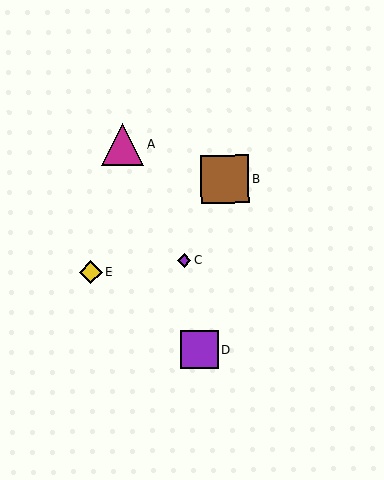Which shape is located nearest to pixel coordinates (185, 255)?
The purple diamond (labeled C) at (184, 261) is nearest to that location.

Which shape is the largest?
The brown square (labeled B) is the largest.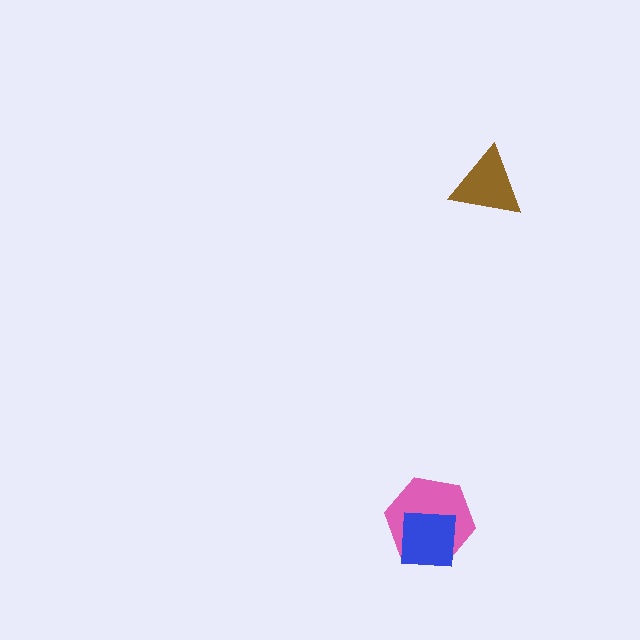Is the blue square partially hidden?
No, no other shape covers it.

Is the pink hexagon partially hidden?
Yes, it is partially covered by another shape.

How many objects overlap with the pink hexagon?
1 object overlaps with the pink hexagon.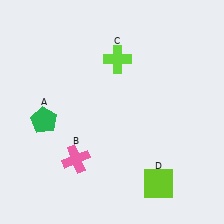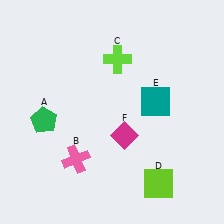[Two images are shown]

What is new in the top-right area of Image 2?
A teal square (E) was added in the top-right area of Image 2.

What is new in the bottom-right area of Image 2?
A magenta diamond (F) was added in the bottom-right area of Image 2.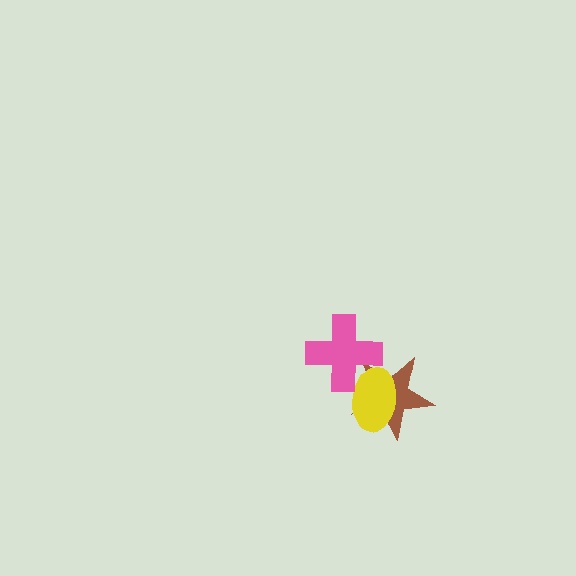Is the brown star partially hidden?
Yes, it is partially covered by another shape.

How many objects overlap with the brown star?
2 objects overlap with the brown star.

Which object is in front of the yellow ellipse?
The pink cross is in front of the yellow ellipse.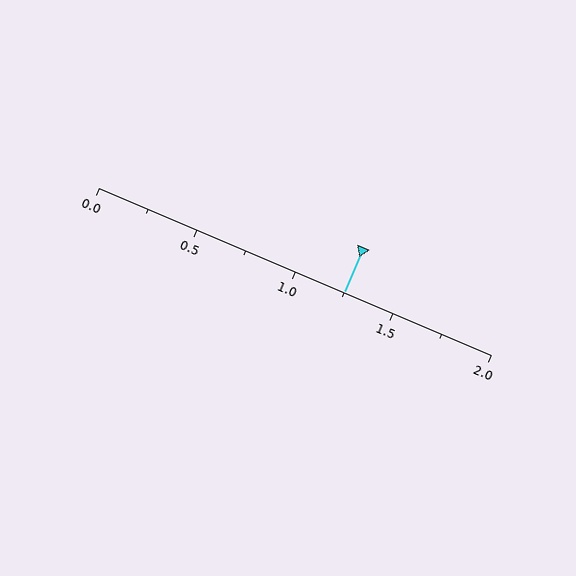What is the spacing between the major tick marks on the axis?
The major ticks are spaced 0.5 apart.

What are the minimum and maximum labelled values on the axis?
The axis runs from 0.0 to 2.0.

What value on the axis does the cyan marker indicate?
The marker indicates approximately 1.25.